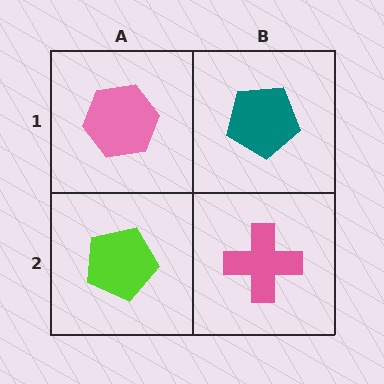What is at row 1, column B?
A teal pentagon.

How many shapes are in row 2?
2 shapes.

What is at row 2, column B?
A pink cross.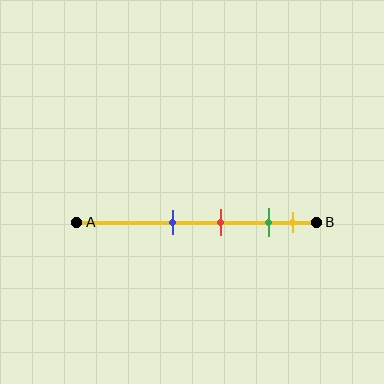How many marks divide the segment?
There are 4 marks dividing the segment.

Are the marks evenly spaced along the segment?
No, the marks are not evenly spaced.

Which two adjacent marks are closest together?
The green and yellow marks are the closest adjacent pair.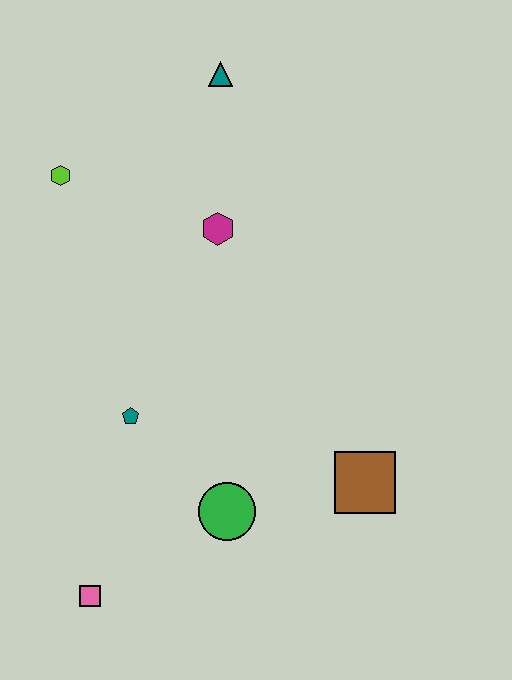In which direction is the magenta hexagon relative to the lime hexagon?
The magenta hexagon is to the right of the lime hexagon.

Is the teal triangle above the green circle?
Yes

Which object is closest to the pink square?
The green circle is closest to the pink square.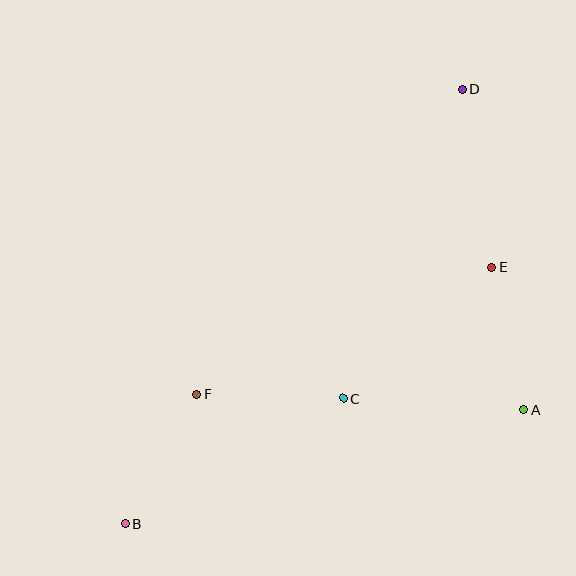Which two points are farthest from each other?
Points B and D are farthest from each other.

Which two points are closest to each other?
Points A and E are closest to each other.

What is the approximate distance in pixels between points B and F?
The distance between B and F is approximately 147 pixels.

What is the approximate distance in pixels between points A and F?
The distance between A and F is approximately 327 pixels.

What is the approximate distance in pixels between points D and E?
The distance between D and E is approximately 181 pixels.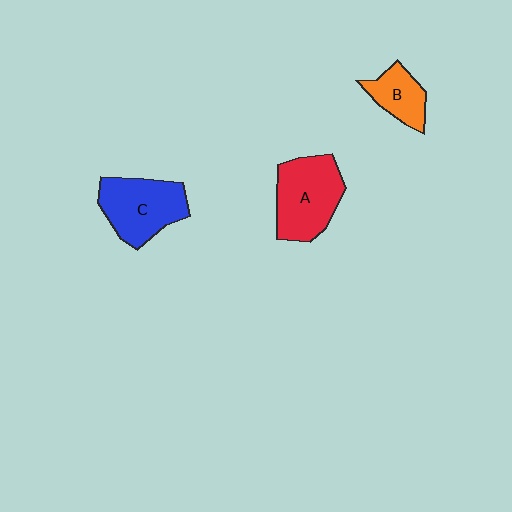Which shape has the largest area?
Shape A (red).